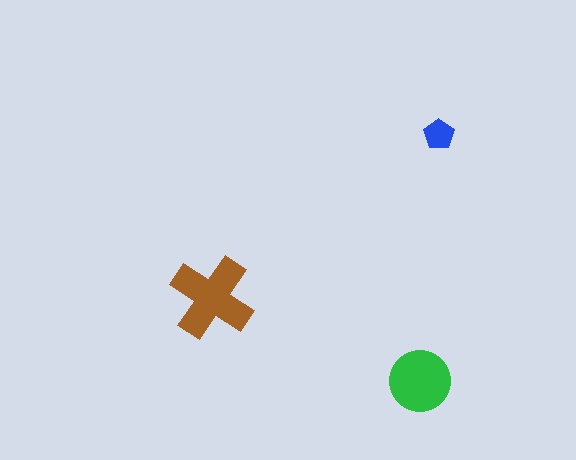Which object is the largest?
The brown cross.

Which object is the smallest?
The blue pentagon.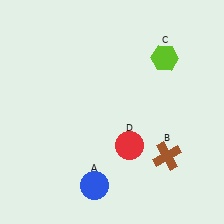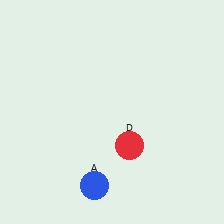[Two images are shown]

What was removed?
The lime hexagon (C), the brown cross (B) were removed in Image 2.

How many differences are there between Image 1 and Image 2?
There are 2 differences between the two images.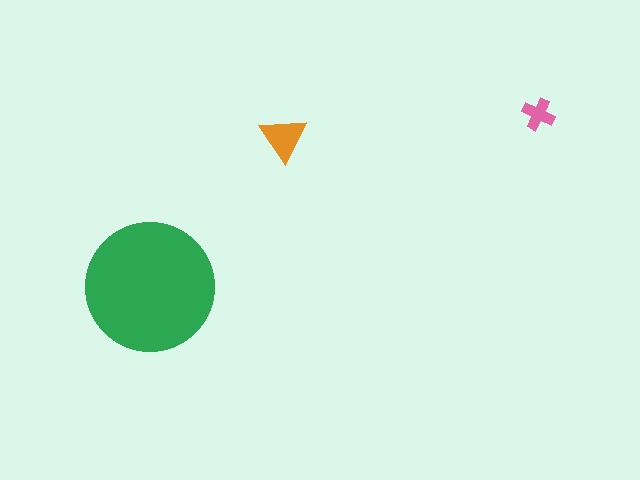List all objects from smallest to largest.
The pink cross, the orange triangle, the green circle.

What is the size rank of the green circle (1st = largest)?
1st.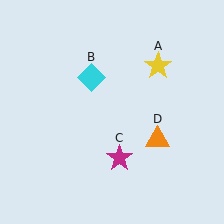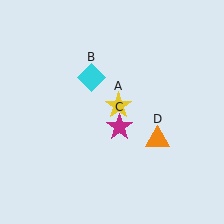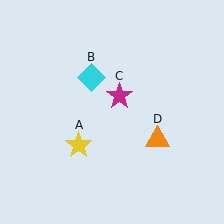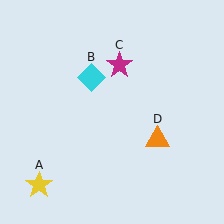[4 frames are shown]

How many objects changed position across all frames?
2 objects changed position: yellow star (object A), magenta star (object C).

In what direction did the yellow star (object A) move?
The yellow star (object A) moved down and to the left.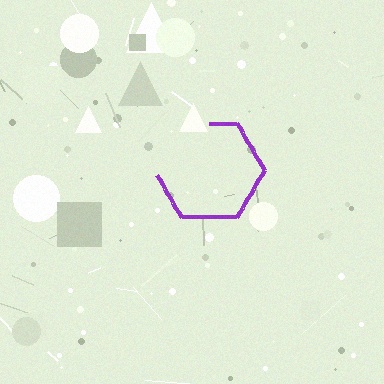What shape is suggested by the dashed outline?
The dashed outline suggests a hexagon.